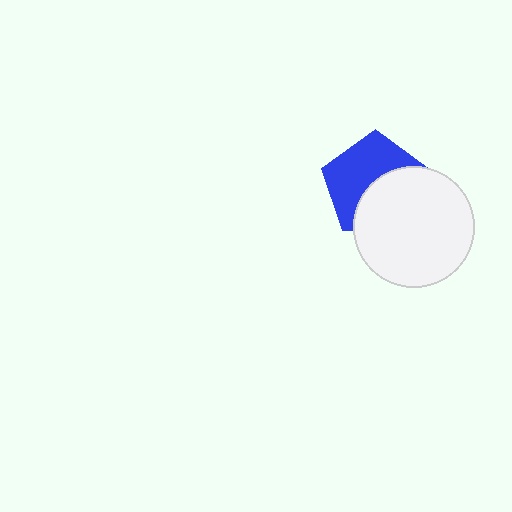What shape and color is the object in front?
The object in front is a white circle.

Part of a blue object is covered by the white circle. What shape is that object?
It is a pentagon.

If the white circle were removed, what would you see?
You would see the complete blue pentagon.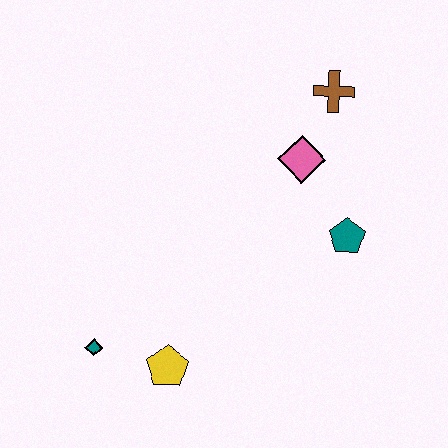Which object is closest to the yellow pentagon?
The teal diamond is closest to the yellow pentagon.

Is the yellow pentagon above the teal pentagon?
No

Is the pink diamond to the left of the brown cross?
Yes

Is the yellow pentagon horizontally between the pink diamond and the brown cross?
No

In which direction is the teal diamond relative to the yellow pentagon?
The teal diamond is to the left of the yellow pentagon.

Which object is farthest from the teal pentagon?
The teal diamond is farthest from the teal pentagon.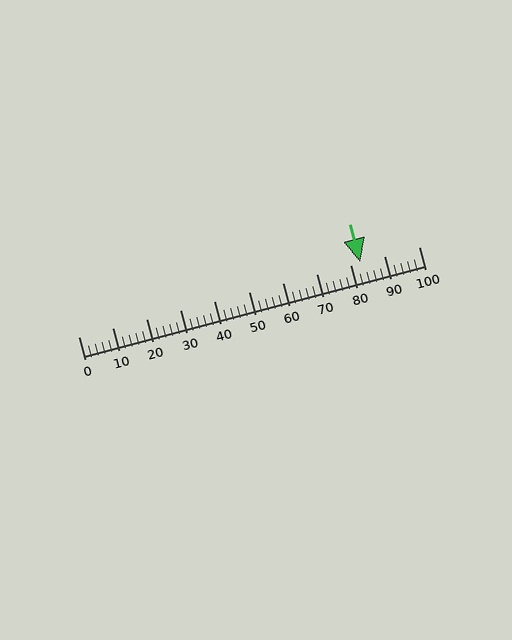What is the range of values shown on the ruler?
The ruler shows values from 0 to 100.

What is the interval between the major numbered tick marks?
The major tick marks are spaced 10 units apart.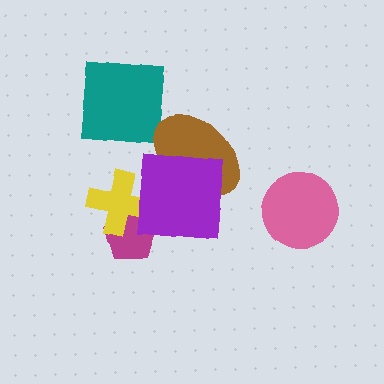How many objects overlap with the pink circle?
0 objects overlap with the pink circle.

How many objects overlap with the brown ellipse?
1 object overlaps with the brown ellipse.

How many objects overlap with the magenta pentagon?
1 object overlaps with the magenta pentagon.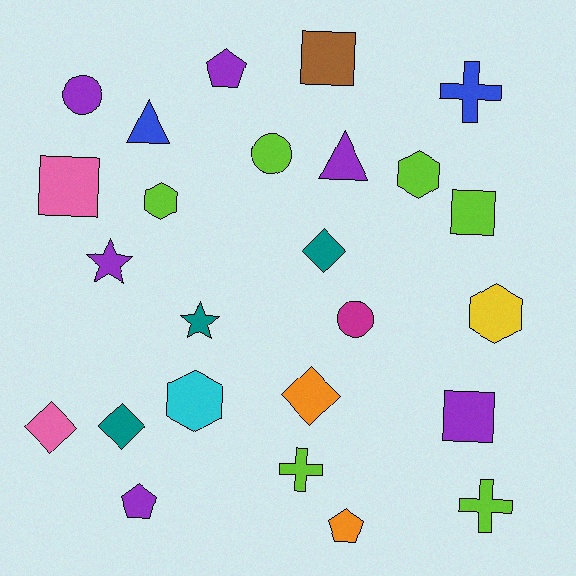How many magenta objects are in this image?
There is 1 magenta object.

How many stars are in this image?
There are 2 stars.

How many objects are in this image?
There are 25 objects.